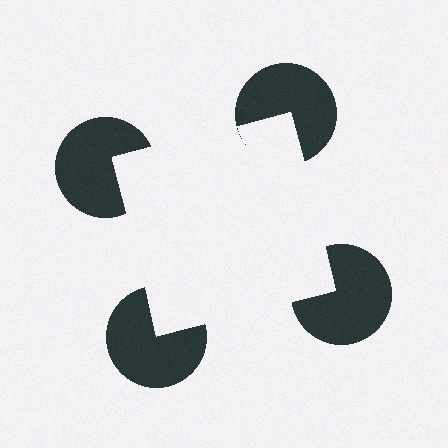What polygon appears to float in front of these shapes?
An illusory square — its edges are inferred from the aligned wedge cuts in the pac-man discs, not physically drawn.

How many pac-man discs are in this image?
There are 4 — one at each vertex of the illusory square.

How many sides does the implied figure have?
4 sides.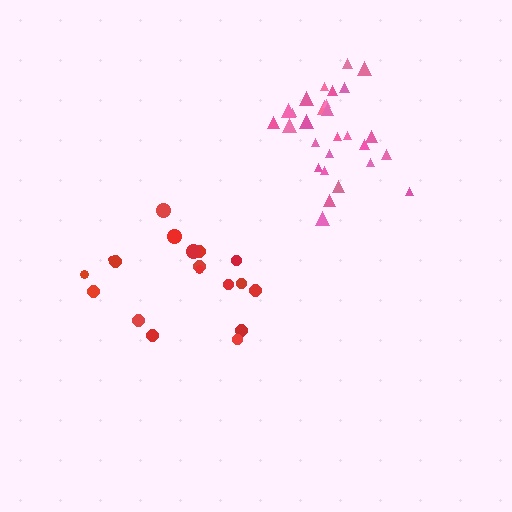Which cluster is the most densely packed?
Pink.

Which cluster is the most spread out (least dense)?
Red.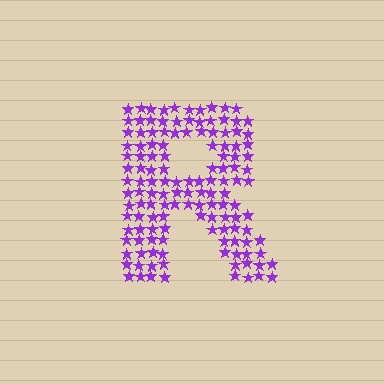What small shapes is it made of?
It is made of small stars.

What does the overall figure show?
The overall figure shows the letter R.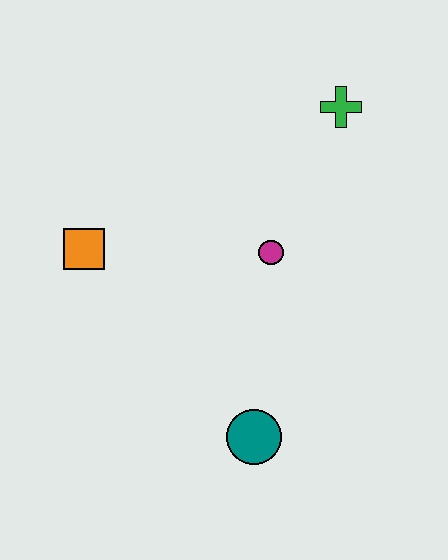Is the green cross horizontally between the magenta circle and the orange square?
No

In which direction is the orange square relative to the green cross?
The orange square is to the left of the green cross.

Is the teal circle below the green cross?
Yes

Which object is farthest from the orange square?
The green cross is farthest from the orange square.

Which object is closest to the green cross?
The magenta circle is closest to the green cross.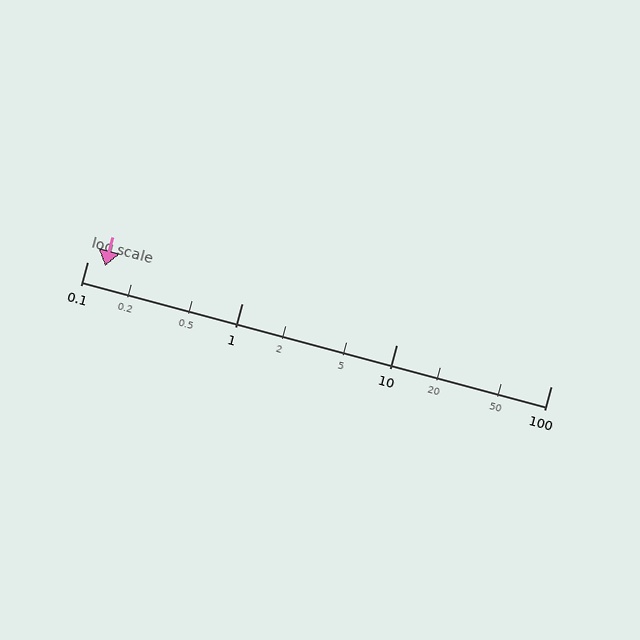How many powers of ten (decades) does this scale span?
The scale spans 3 decades, from 0.1 to 100.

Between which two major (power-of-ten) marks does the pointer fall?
The pointer is between 0.1 and 1.